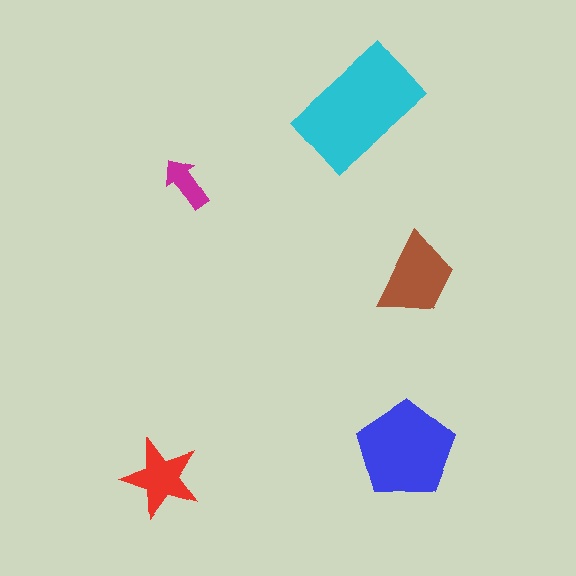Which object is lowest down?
The red star is bottommost.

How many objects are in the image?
There are 5 objects in the image.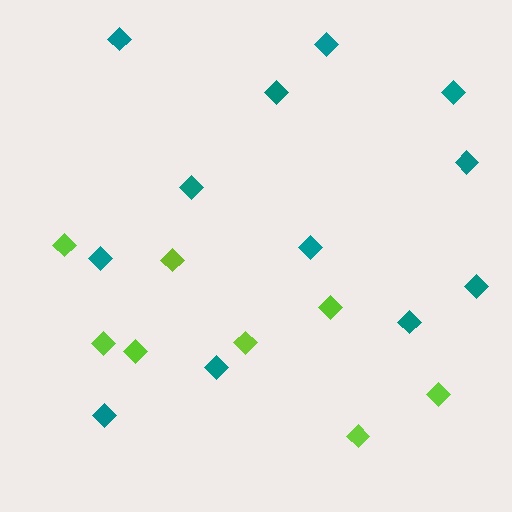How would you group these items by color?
There are 2 groups: one group of lime diamonds (8) and one group of teal diamonds (12).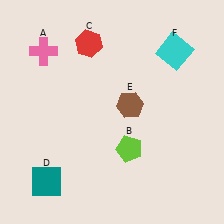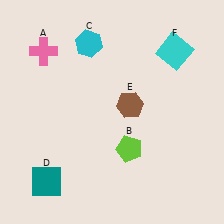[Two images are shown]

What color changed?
The hexagon (C) changed from red in Image 1 to cyan in Image 2.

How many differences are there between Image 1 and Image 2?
There is 1 difference between the two images.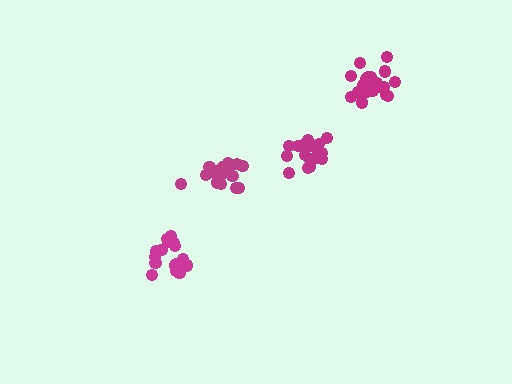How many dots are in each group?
Group 1: 17 dots, Group 2: 20 dots, Group 3: 17 dots, Group 4: 18 dots (72 total).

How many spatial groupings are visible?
There are 4 spatial groupings.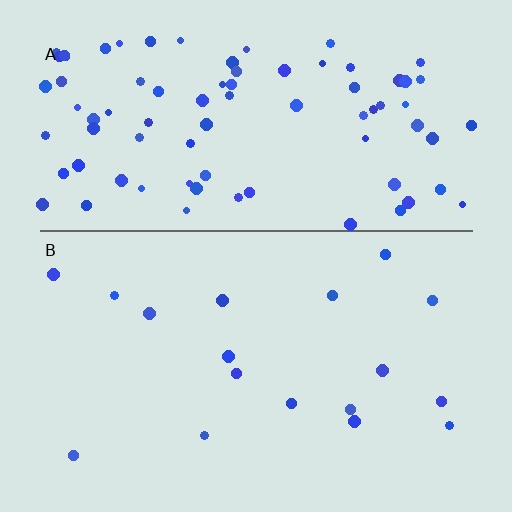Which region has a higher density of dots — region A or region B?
A (the top).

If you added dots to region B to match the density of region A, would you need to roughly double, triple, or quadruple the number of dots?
Approximately quadruple.